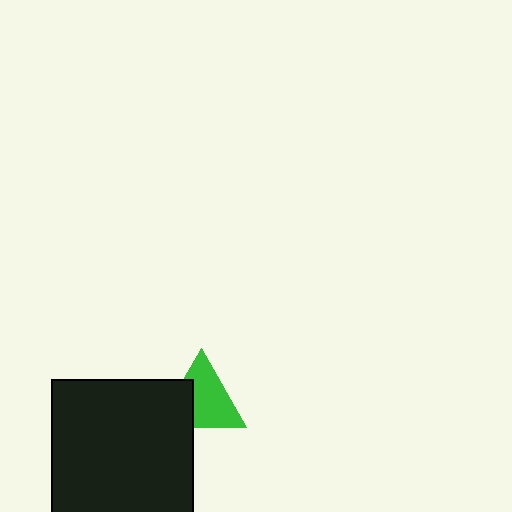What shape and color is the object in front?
The object in front is a black square.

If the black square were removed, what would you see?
You would see the complete green triangle.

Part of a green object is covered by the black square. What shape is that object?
It is a triangle.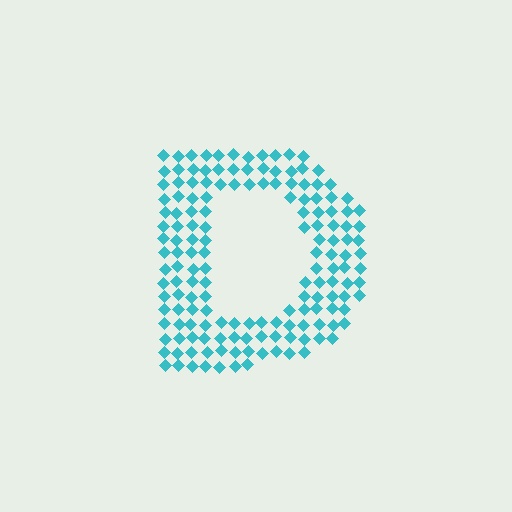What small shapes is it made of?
It is made of small diamonds.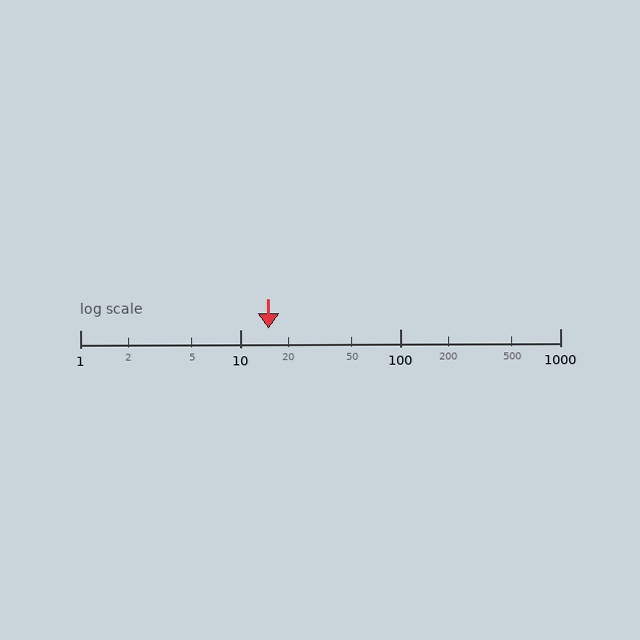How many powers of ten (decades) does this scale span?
The scale spans 3 decades, from 1 to 1000.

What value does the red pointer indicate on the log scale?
The pointer indicates approximately 15.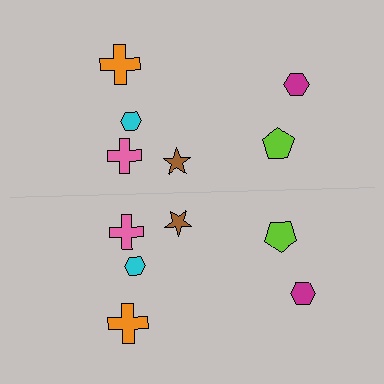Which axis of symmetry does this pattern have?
The pattern has a horizontal axis of symmetry running through the center of the image.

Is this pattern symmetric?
Yes, this pattern has bilateral (reflection) symmetry.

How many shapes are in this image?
There are 12 shapes in this image.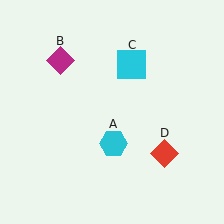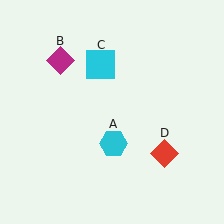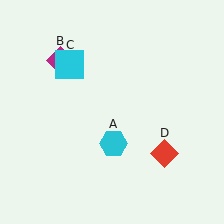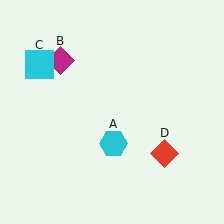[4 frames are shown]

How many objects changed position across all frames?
1 object changed position: cyan square (object C).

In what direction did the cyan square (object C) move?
The cyan square (object C) moved left.